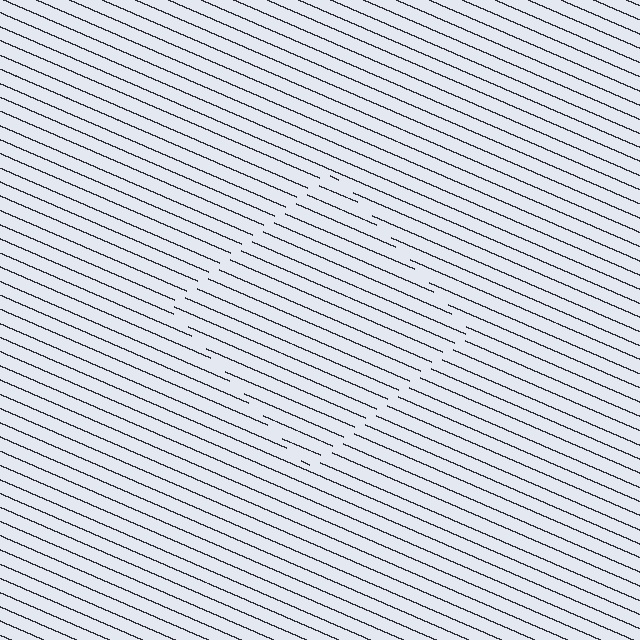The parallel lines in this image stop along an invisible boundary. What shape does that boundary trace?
An illusory square. The interior of the shape contains the same grating, shifted by half a period — the contour is defined by the phase discontinuity where line-ends from the inner and outer gratings abut.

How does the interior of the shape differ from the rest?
The interior of the shape contains the same grating, shifted by half a period — the contour is defined by the phase discontinuity where line-ends from the inner and outer gratings abut.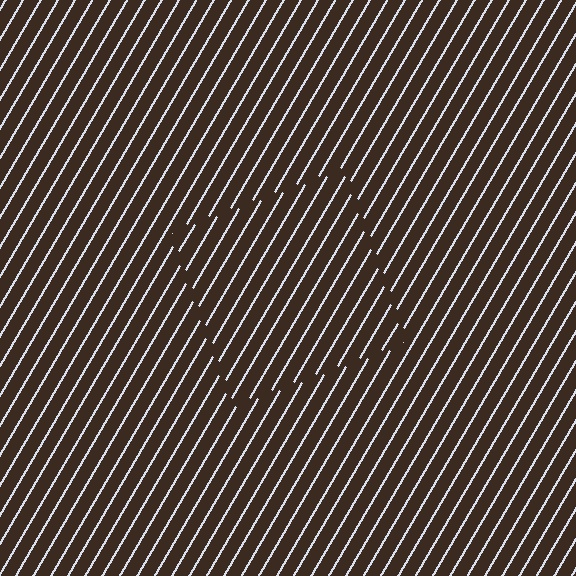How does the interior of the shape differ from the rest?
The interior of the shape contains the same grating, shifted by half a period — the contour is defined by the phase discontinuity where line-ends from the inner and outer gratings abut.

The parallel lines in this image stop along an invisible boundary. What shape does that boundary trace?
An illusory square. The interior of the shape contains the same grating, shifted by half a period — the contour is defined by the phase discontinuity where line-ends from the inner and outer gratings abut.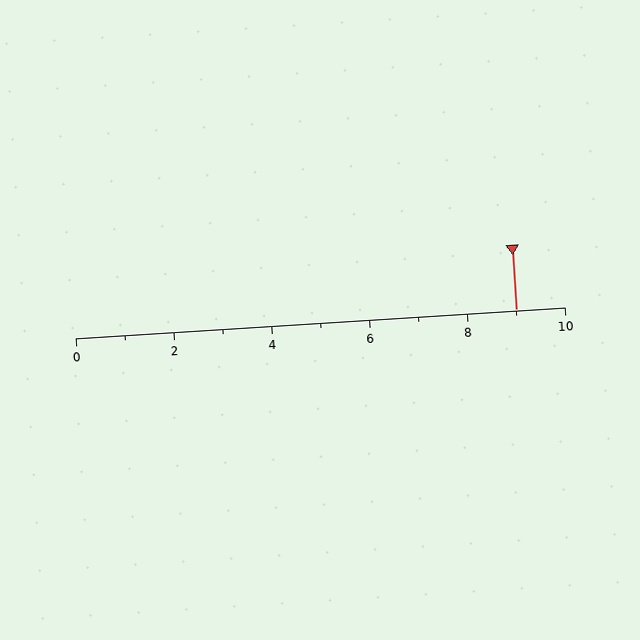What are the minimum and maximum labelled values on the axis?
The axis runs from 0 to 10.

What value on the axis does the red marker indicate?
The marker indicates approximately 9.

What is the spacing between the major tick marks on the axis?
The major ticks are spaced 2 apart.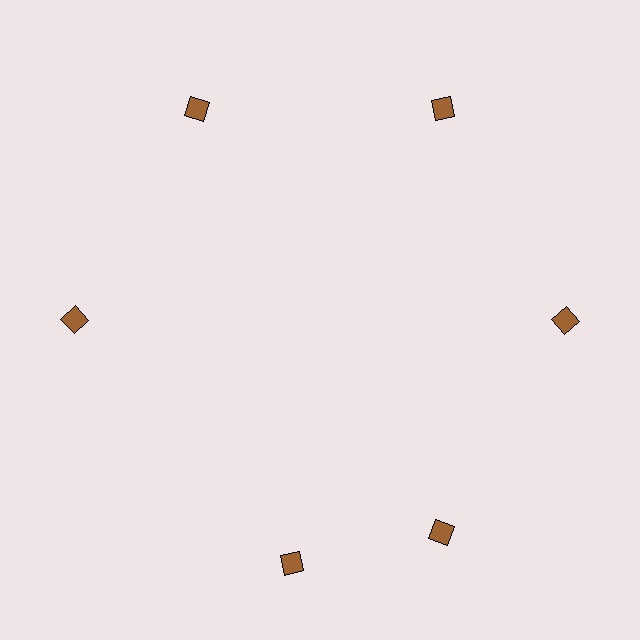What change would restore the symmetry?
The symmetry would be restored by rotating it back into even spacing with its neighbors so that all 6 diamonds sit at equal angles and equal distance from the center.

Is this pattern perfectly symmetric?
No. The 6 brown diamonds are arranged in a ring, but one element near the 7 o'clock position is rotated out of alignment along the ring, breaking the 6-fold rotational symmetry.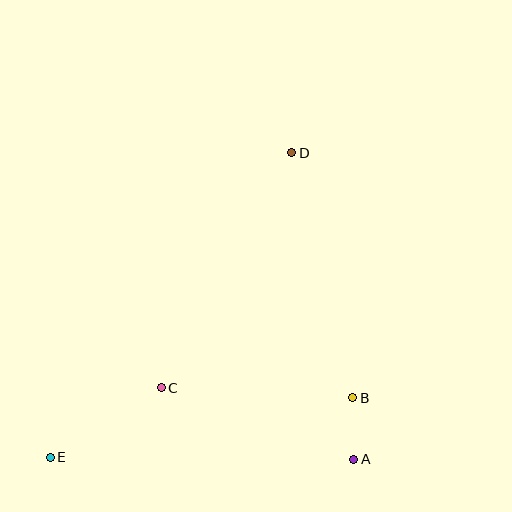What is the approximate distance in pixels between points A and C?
The distance between A and C is approximately 205 pixels.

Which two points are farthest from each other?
Points D and E are farthest from each other.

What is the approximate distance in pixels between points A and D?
The distance between A and D is approximately 312 pixels.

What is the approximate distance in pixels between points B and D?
The distance between B and D is approximately 252 pixels.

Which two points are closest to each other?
Points A and B are closest to each other.